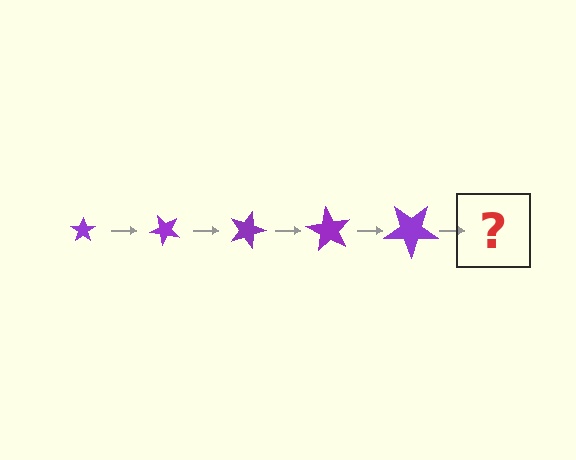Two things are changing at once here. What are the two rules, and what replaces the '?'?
The two rules are that the star grows larger each step and it rotates 45 degrees each step. The '?' should be a star, larger than the previous one and rotated 225 degrees from the start.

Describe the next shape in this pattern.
It should be a star, larger than the previous one and rotated 225 degrees from the start.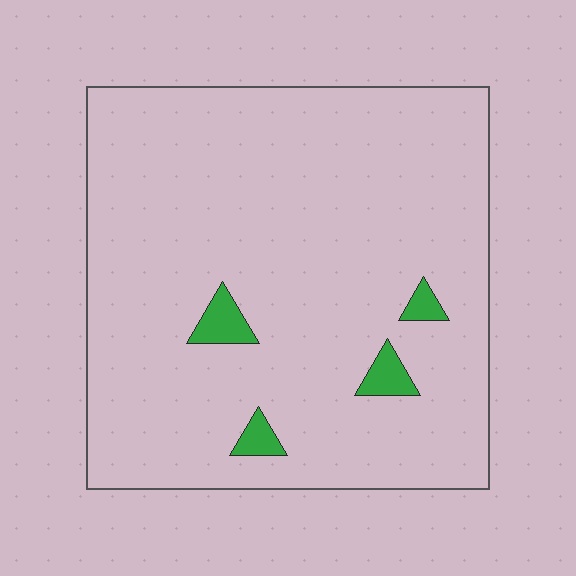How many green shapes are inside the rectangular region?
4.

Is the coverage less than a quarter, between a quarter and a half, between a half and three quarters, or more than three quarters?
Less than a quarter.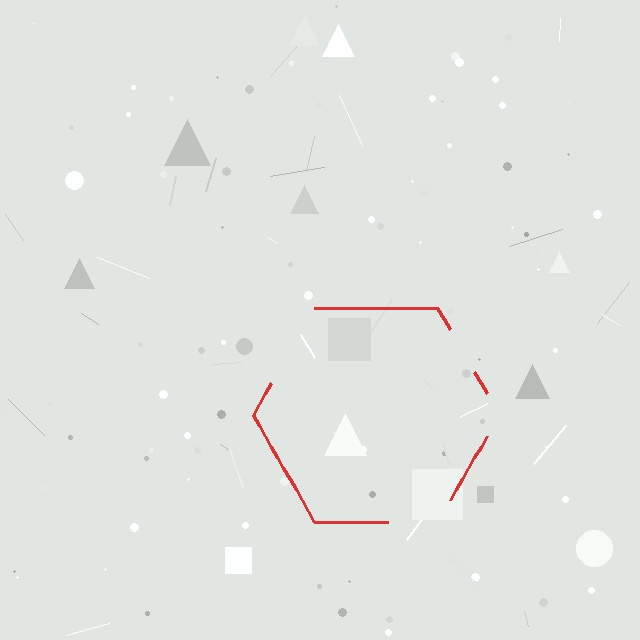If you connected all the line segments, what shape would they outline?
They would outline a hexagon.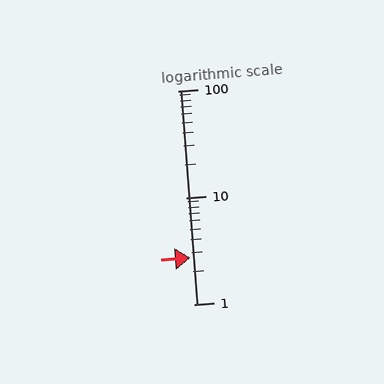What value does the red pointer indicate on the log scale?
The pointer indicates approximately 2.7.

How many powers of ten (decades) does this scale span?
The scale spans 2 decades, from 1 to 100.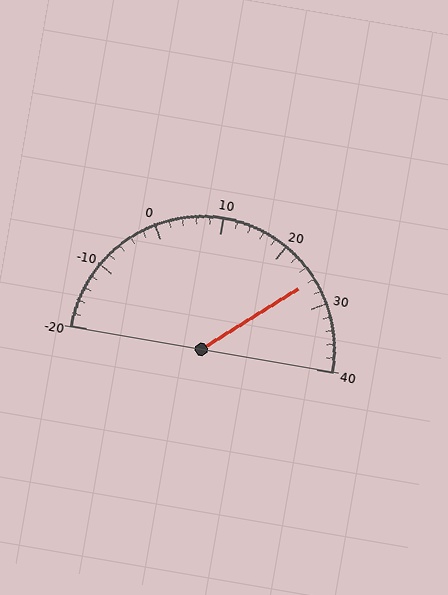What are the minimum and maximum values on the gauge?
The gauge ranges from -20 to 40.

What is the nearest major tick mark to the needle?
The nearest major tick mark is 30.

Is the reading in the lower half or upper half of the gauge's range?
The reading is in the upper half of the range (-20 to 40).